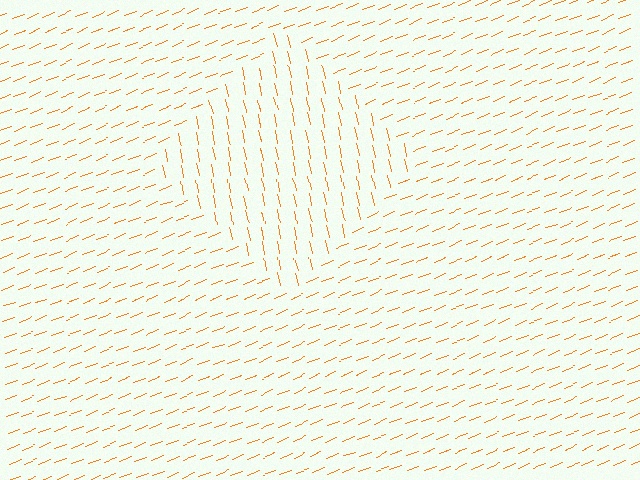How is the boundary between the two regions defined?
The boundary is defined purely by a change in line orientation (approximately 81 degrees difference). All lines are the same color and thickness.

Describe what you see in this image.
The image is filled with small orange line segments. A diamond region in the image has lines oriented differently from the surrounding lines, creating a visible texture boundary.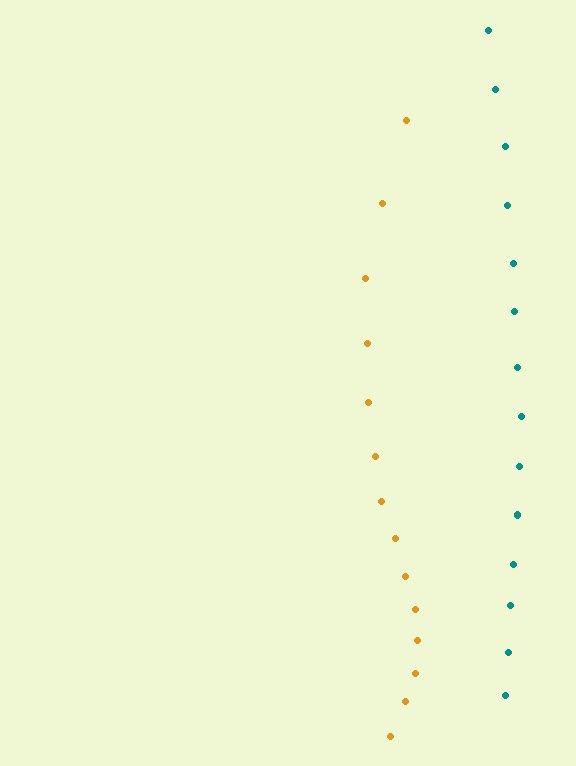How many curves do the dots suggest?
There are 2 distinct paths.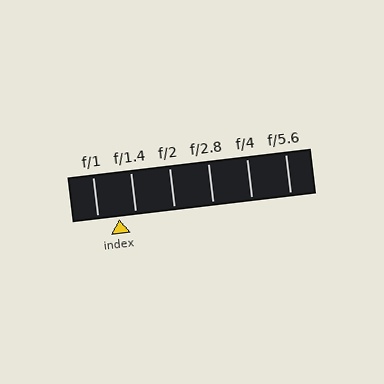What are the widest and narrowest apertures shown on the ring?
The widest aperture shown is f/1 and the narrowest is f/5.6.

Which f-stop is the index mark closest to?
The index mark is closest to f/1.4.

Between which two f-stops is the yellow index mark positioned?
The index mark is between f/1 and f/1.4.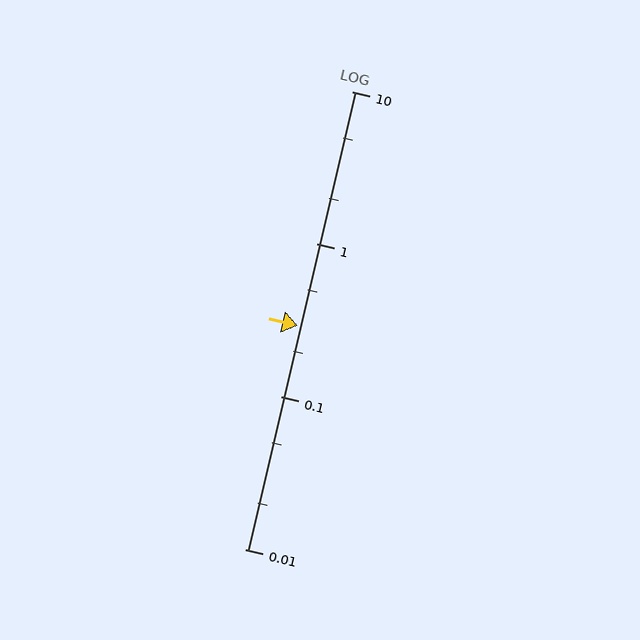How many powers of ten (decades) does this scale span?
The scale spans 3 decades, from 0.01 to 10.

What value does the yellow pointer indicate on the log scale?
The pointer indicates approximately 0.29.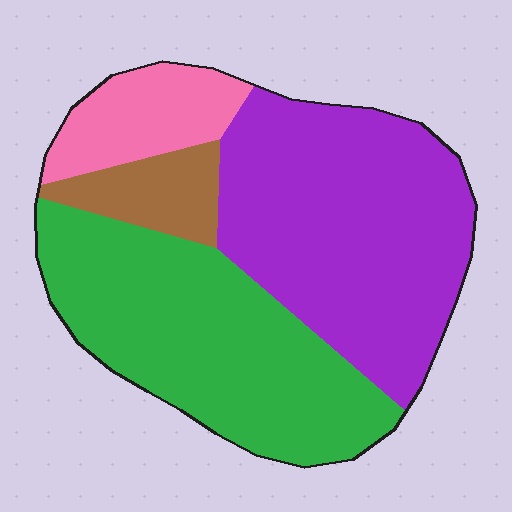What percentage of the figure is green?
Green covers 38% of the figure.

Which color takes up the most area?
Purple, at roughly 40%.